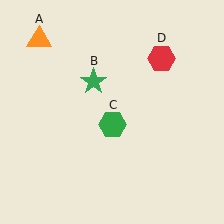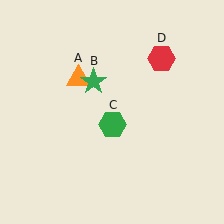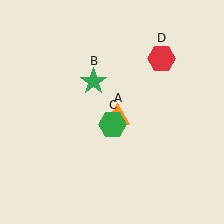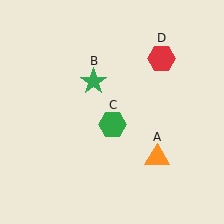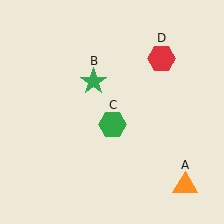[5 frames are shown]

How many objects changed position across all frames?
1 object changed position: orange triangle (object A).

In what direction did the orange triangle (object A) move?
The orange triangle (object A) moved down and to the right.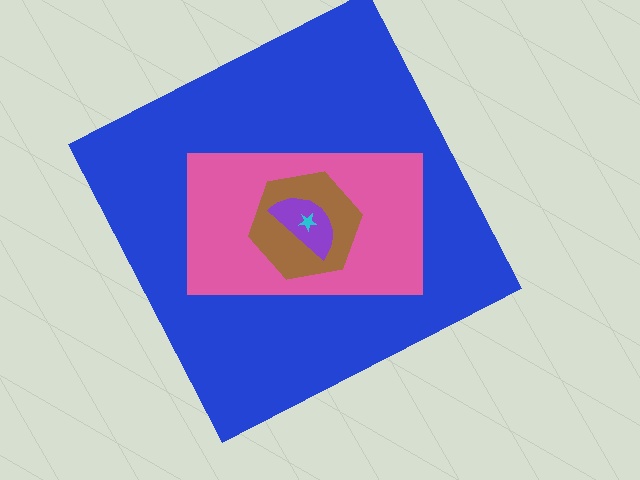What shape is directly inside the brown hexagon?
The purple semicircle.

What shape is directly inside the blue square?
The pink rectangle.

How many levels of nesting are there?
5.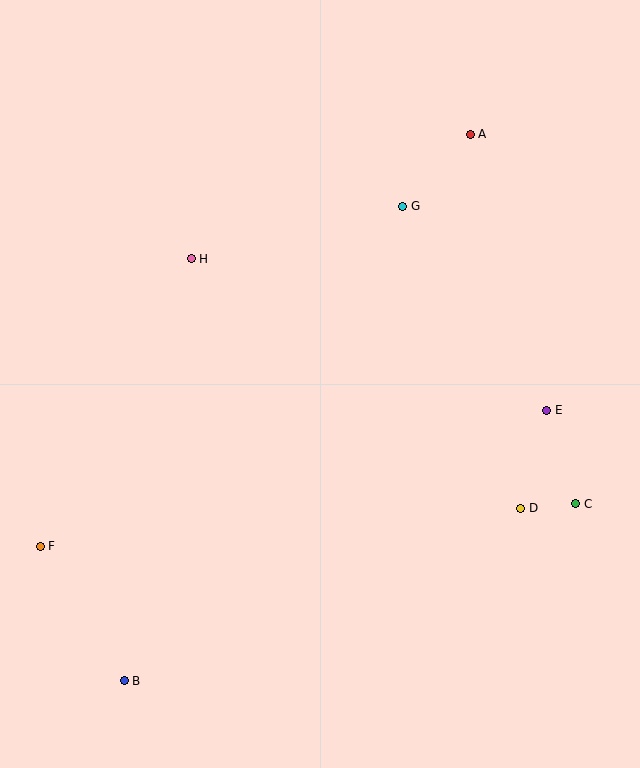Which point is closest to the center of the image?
Point H at (191, 259) is closest to the center.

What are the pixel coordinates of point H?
Point H is at (191, 259).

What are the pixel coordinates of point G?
Point G is at (403, 206).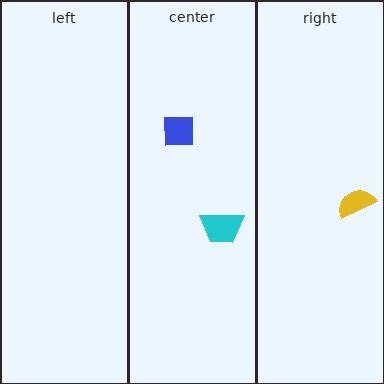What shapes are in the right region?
The yellow semicircle.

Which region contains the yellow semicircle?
The right region.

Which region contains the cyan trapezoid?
The center region.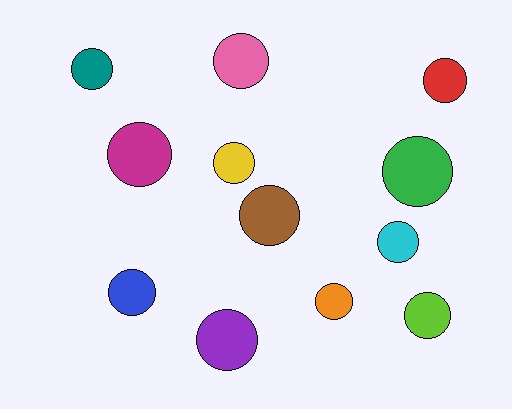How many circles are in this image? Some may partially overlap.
There are 12 circles.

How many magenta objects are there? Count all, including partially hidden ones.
There is 1 magenta object.